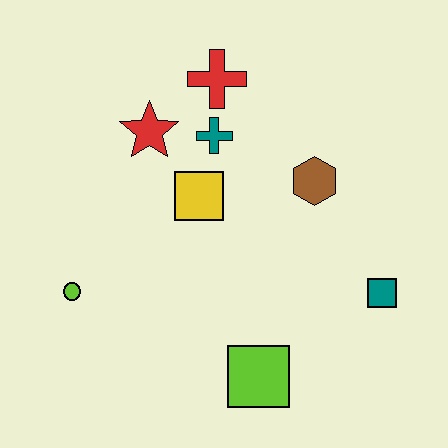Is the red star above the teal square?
Yes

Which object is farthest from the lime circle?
The teal square is farthest from the lime circle.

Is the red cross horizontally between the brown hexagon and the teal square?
No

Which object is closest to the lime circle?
The yellow square is closest to the lime circle.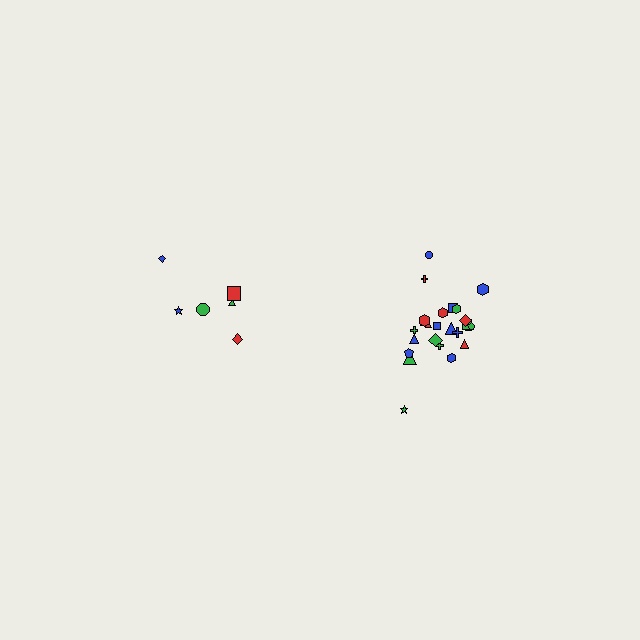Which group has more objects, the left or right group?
The right group.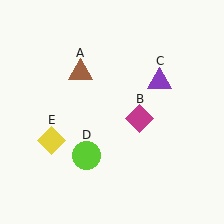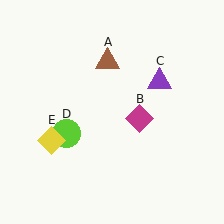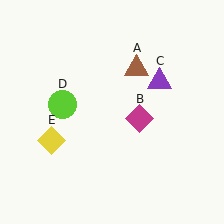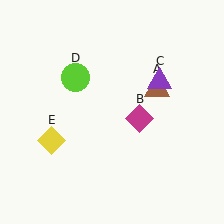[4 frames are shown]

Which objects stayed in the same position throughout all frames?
Magenta diamond (object B) and purple triangle (object C) and yellow diamond (object E) remained stationary.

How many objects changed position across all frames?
2 objects changed position: brown triangle (object A), lime circle (object D).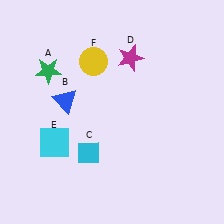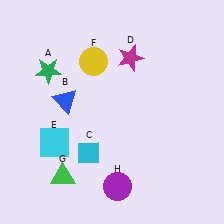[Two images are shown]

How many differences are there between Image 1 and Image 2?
There are 2 differences between the two images.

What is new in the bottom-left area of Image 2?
A green triangle (G) was added in the bottom-left area of Image 2.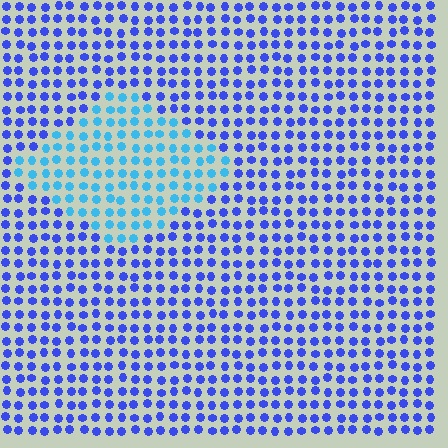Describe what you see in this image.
The image is filled with small blue elements in a uniform arrangement. A diamond-shaped region is visible where the elements are tinted to a slightly different hue, forming a subtle color boundary.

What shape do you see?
I see a diamond.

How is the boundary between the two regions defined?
The boundary is defined purely by a slight shift in hue (about 38 degrees). Spacing, size, and orientation are identical on both sides.